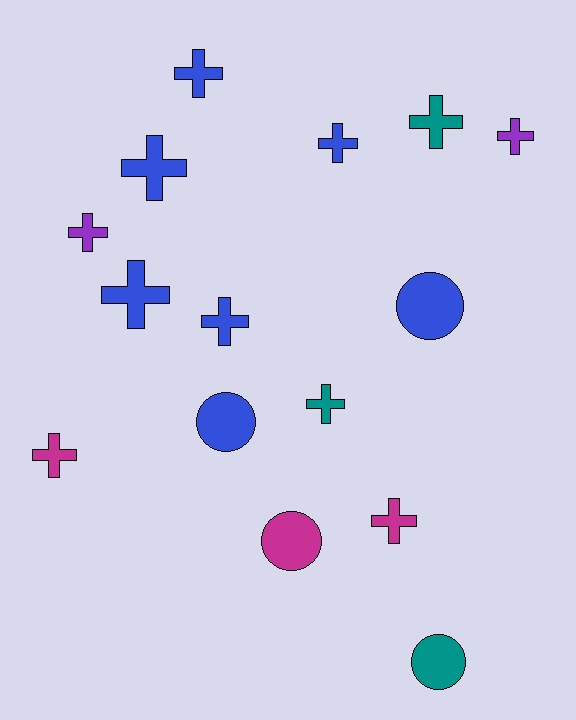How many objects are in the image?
There are 15 objects.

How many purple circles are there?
There are no purple circles.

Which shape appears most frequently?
Cross, with 11 objects.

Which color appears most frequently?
Blue, with 7 objects.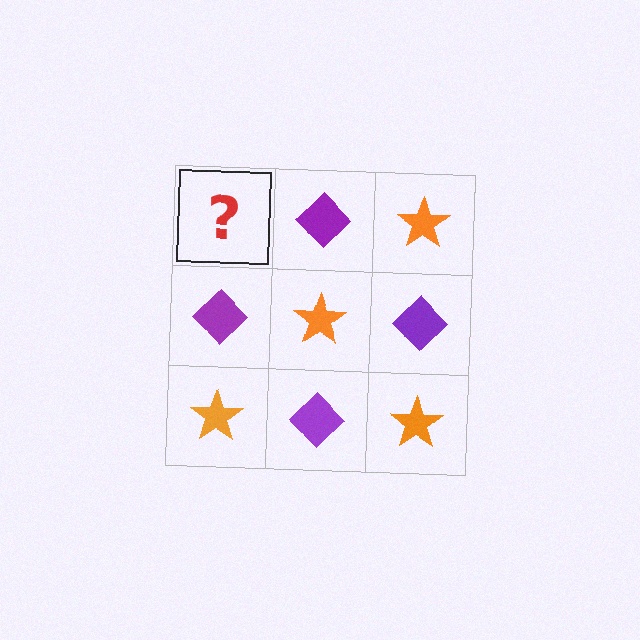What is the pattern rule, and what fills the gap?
The rule is that it alternates orange star and purple diamond in a checkerboard pattern. The gap should be filled with an orange star.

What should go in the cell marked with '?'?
The missing cell should contain an orange star.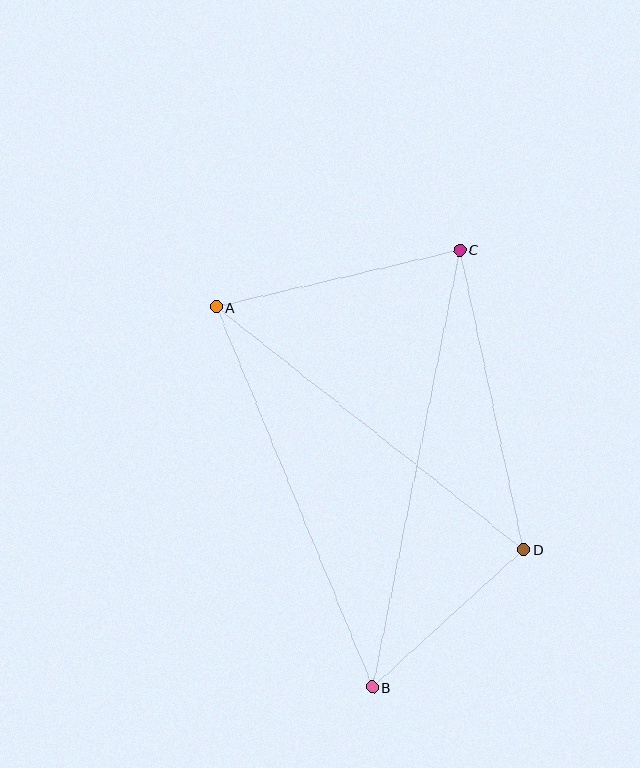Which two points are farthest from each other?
Points B and C are farthest from each other.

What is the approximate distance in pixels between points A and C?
The distance between A and C is approximately 251 pixels.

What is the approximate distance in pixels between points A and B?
The distance between A and B is approximately 411 pixels.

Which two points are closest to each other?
Points B and D are closest to each other.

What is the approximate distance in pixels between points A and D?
The distance between A and D is approximately 392 pixels.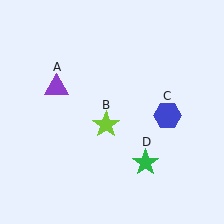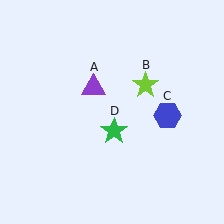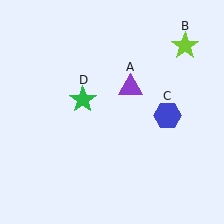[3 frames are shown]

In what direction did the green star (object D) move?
The green star (object D) moved up and to the left.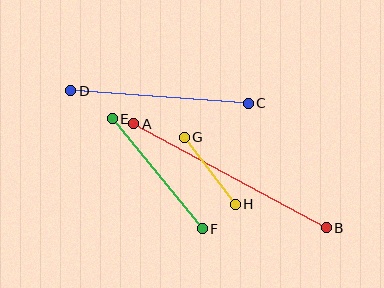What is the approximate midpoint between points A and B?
The midpoint is at approximately (230, 176) pixels.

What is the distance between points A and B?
The distance is approximately 218 pixels.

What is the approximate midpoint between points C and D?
The midpoint is at approximately (160, 97) pixels.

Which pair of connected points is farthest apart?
Points A and B are farthest apart.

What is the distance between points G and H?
The distance is approximately 84 pixels.